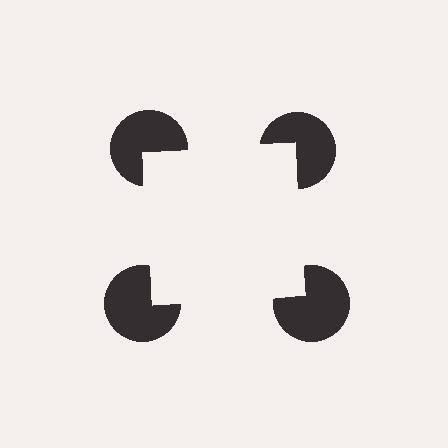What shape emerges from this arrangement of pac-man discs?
An illusory square — its edges are inferred from the aligned wedge cuts in the pac-man discs, not physically drawn.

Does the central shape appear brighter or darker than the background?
It typically appears slightly brighter than the background, even though no actual brightness change is drawn.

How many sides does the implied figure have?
4 sides.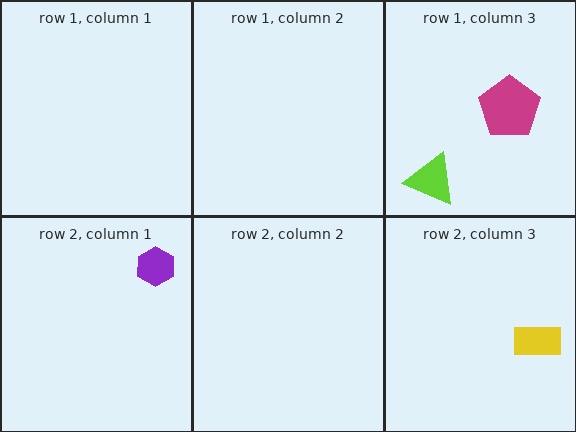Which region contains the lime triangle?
The row 1, column 3 region.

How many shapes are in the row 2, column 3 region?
1.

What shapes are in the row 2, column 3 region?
The yellow rectangle.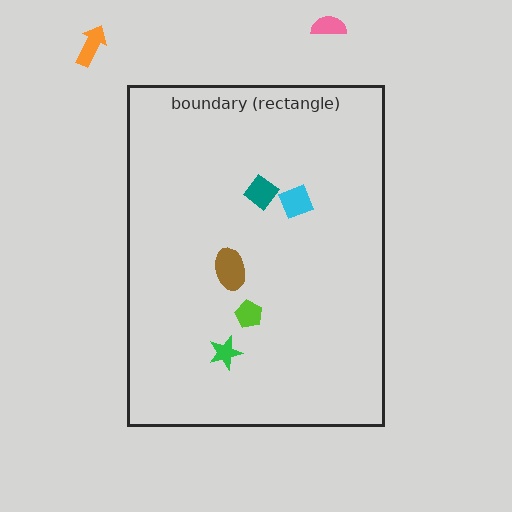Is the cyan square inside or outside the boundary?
Inside.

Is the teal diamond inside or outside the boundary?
Inside.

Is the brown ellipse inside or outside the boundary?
Inside.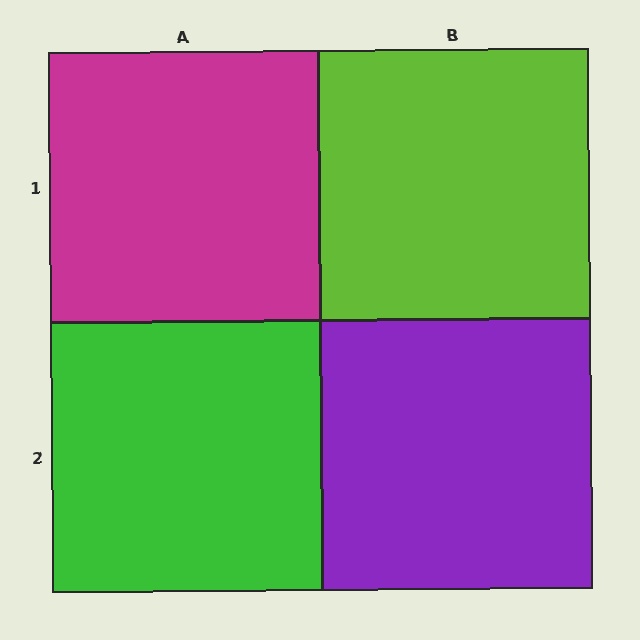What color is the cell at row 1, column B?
Lime.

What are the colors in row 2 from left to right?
Green, purple.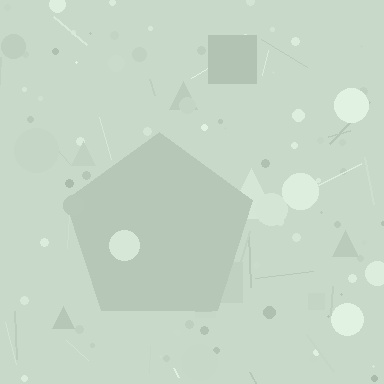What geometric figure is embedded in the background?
A pentagon is embedded in the background.